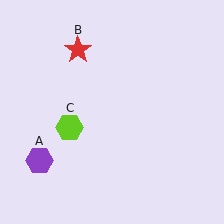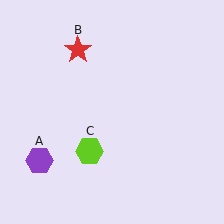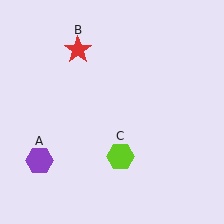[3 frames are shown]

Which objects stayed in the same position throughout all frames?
Purple hexagon (object A) and red star (object B) remained stationary.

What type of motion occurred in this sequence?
The lime hexagon (object C) rotated counterclockwise around the center of the scene.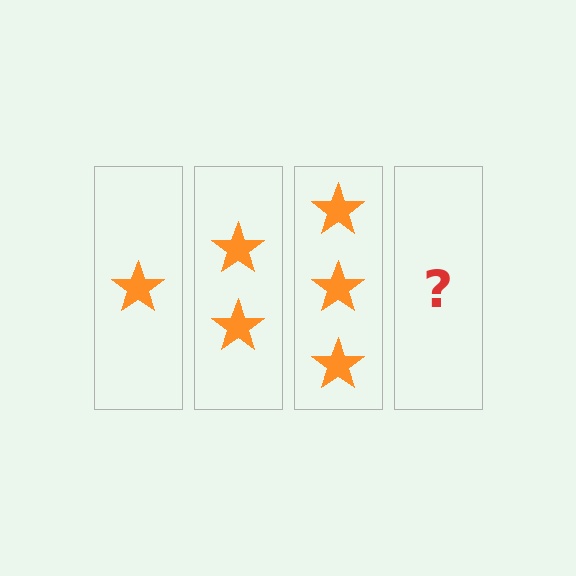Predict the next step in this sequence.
The next step is 4 stars.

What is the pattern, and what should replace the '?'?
The pattern is that each step adds one more star. The '?' should be 4 stars.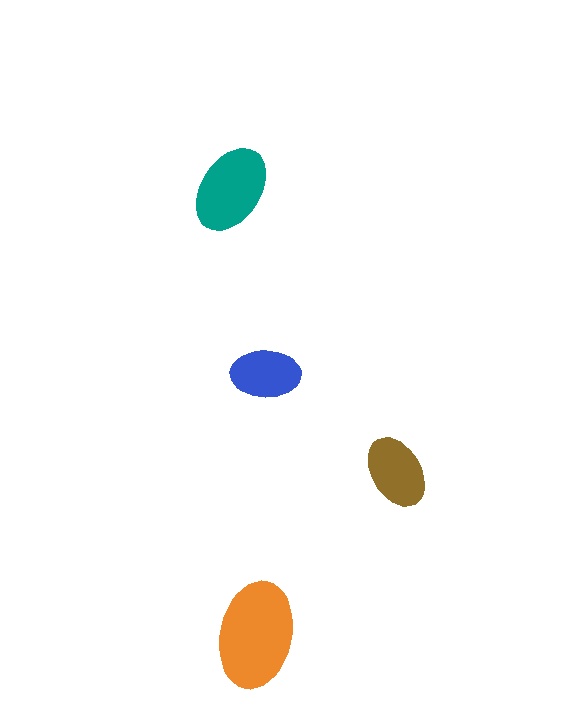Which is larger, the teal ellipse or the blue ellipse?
The teal one.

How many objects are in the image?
There are 4 objects in the image.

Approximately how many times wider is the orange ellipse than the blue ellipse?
About 1.5 times wider.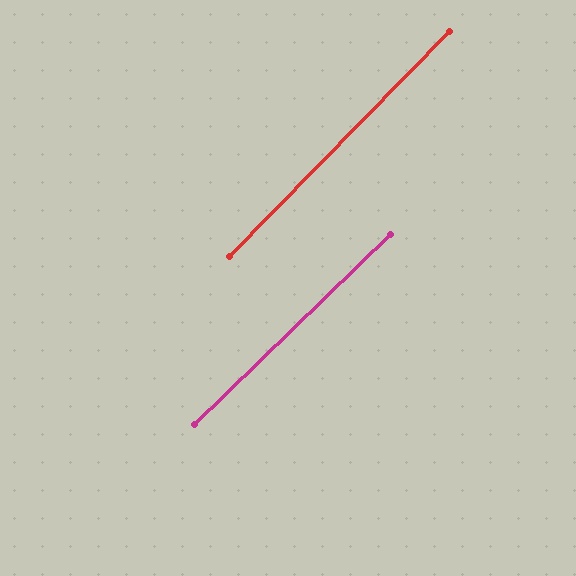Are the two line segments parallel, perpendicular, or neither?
Parallel — their directions differ by only 1.7°.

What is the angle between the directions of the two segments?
Approximately 2 degrees.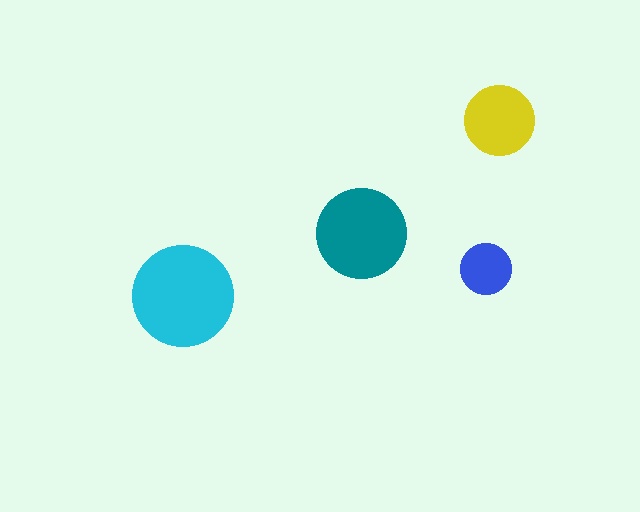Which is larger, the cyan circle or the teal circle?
The cyan one.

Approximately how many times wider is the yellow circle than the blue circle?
About 1.5 times wider.